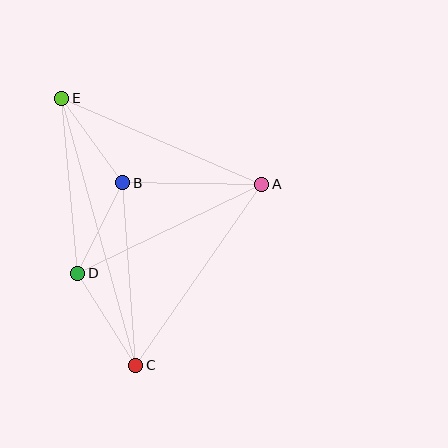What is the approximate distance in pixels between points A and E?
The distance between A and E is approximately 218 pixels.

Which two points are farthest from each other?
Points C and E are farthest from each other.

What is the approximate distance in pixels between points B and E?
The distance between B and E is approximately 104 pixels.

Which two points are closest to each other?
Points B and D are closest to each other.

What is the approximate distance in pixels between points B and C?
The distance between B and C is approximately 183 pixels.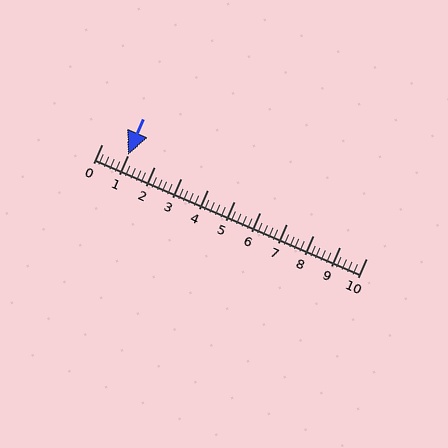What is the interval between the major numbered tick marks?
The major tick marks are spaced 1 units apart.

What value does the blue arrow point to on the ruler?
The blue arrow points to approximately 1.0.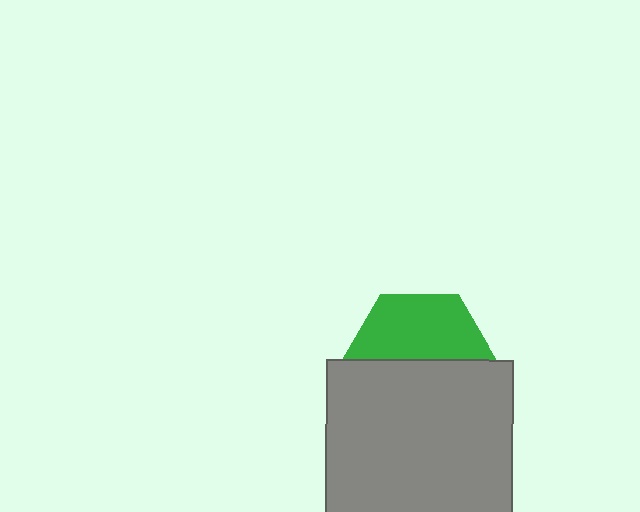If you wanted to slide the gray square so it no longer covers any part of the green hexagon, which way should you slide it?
Slide it down — that is the most direct way to separate the two shapes.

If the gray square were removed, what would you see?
You would see the complete green hexagon.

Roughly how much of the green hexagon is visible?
About half of it is visible (roughly 48%).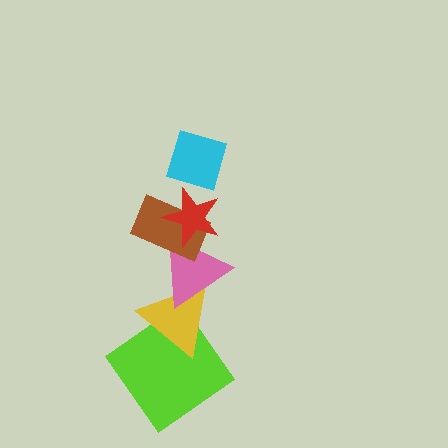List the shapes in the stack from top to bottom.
From top to bottom: the cyan diamond, the red star, the brown rectangle, the pink triangle, the yellow triangle, the lime diamond.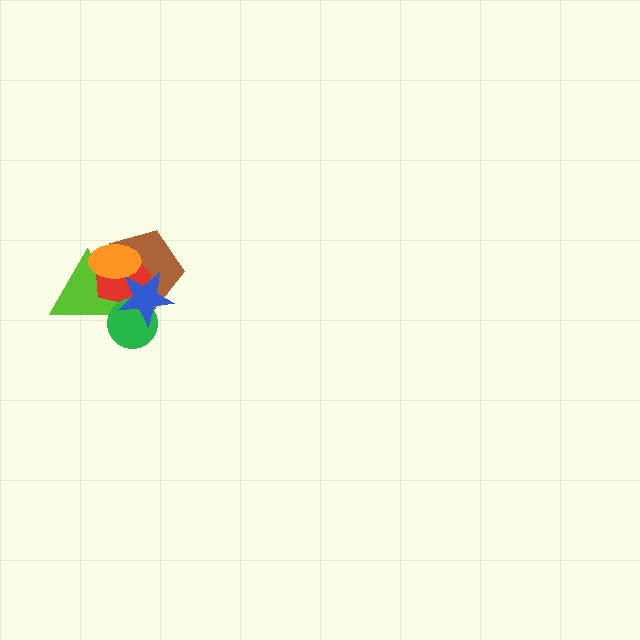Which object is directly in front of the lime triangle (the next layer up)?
The red pentagon is directly in front of the lime triangle.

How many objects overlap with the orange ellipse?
5 objects overlap with the orange ellipse.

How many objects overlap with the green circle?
5 objects overlap with the green circle.